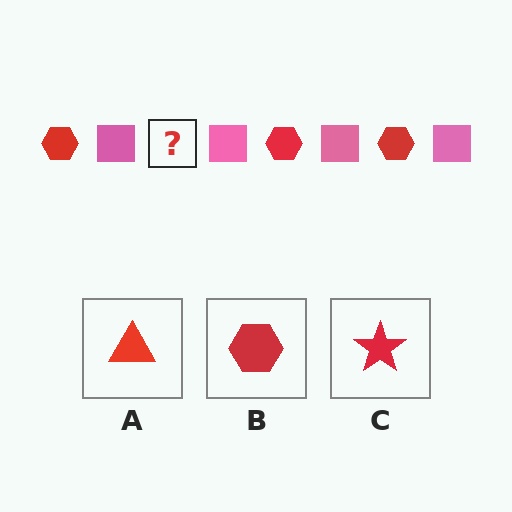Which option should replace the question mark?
Option B.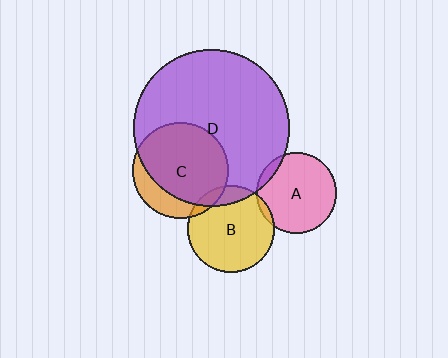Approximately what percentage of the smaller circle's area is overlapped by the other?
Approximately 75%.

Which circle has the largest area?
Circle D (purple).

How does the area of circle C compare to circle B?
Approximately 1.2 times.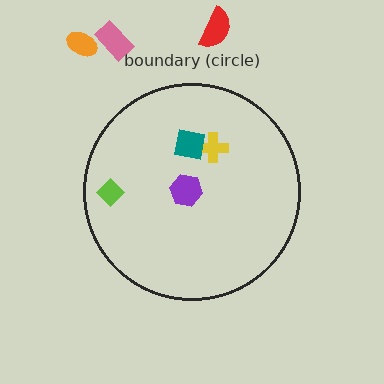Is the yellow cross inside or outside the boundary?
Inside.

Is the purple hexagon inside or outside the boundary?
Inside.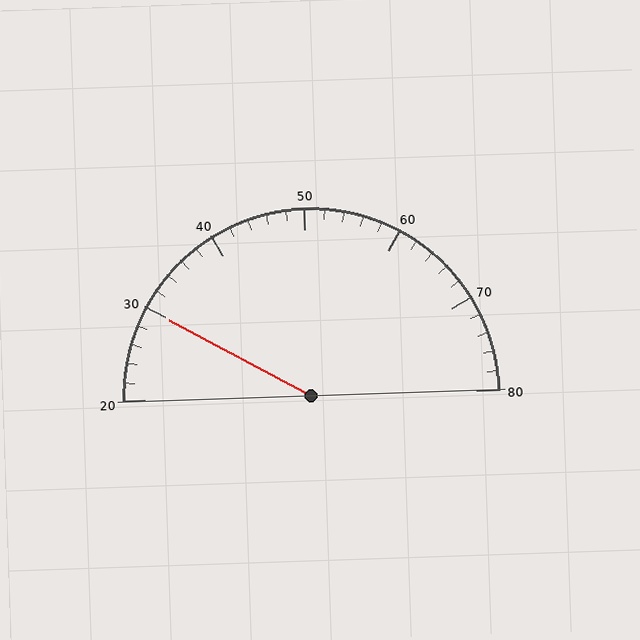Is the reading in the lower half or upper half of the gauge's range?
The reading is in the lower half of the range (20 to 80).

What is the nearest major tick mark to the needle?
The nearest major tick mark is 30.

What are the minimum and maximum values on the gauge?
The gauge ranges from 20 to 80.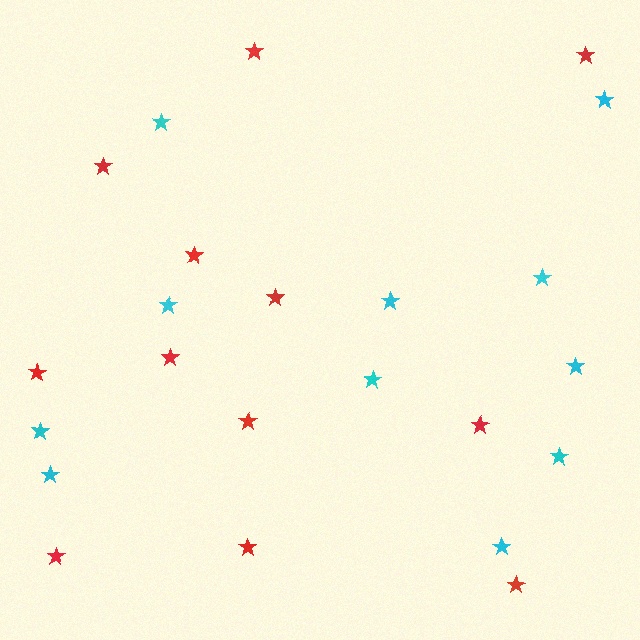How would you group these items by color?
There are 2 groups: one group of red stars (12) and one group of cyan stars (11).